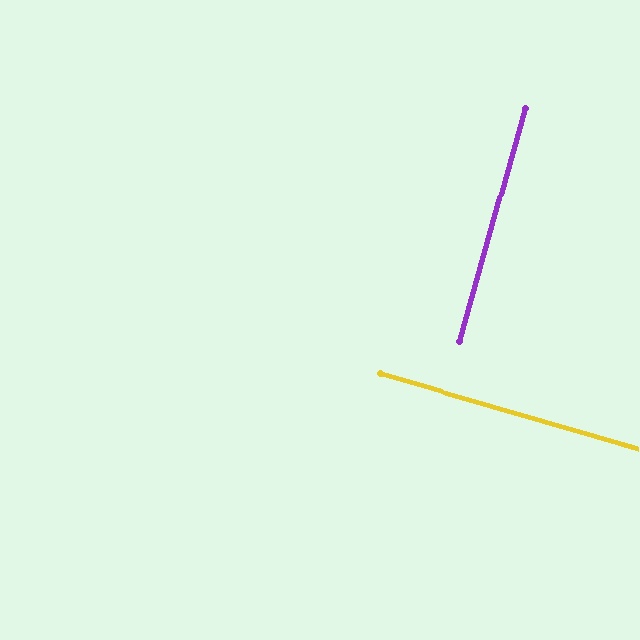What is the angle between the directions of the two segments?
Approximately 89 degrees.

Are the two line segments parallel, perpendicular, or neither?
Perpendicular — they meet at approximately 89°.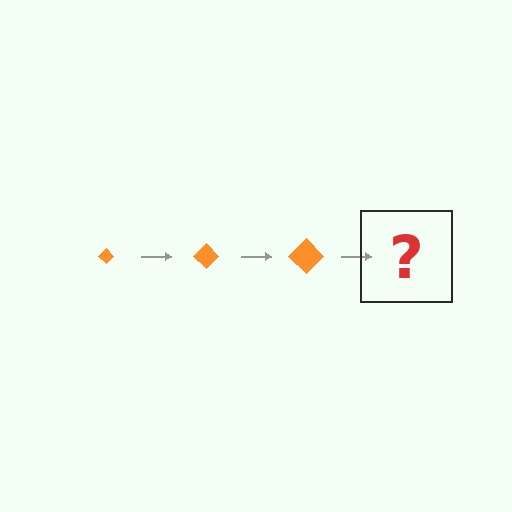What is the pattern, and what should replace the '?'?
The pattern is that the diamond gets progressively larger each step. The '?' should be an orange diamond, larger than the previous one.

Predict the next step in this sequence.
The next step is an orange diamond, larger than the previous one.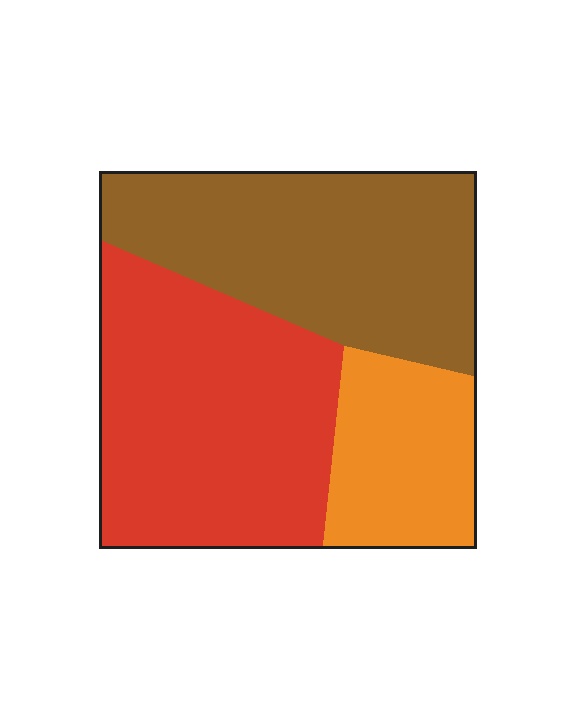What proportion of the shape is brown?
Brown takes up about three eighths (3/8) of the shape.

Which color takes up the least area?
Orange, at roughly 20%.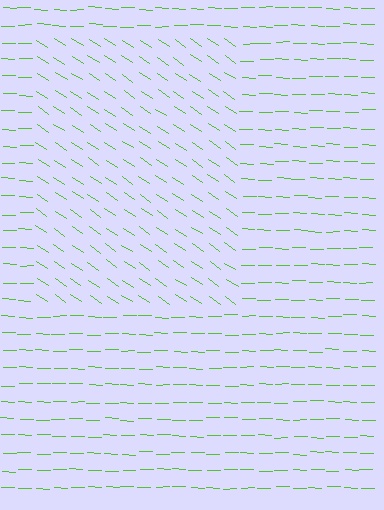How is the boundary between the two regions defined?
The boundary is defined purely by a change in line orientation (approximately 33 degrees difference). All lines are the same color and thickness.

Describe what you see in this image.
The image is filled with small lime line segments. A rectangle region in the image has lines oriented differently from the surrounding lines, creating a visible texture boundary.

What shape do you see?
I see a rectangle.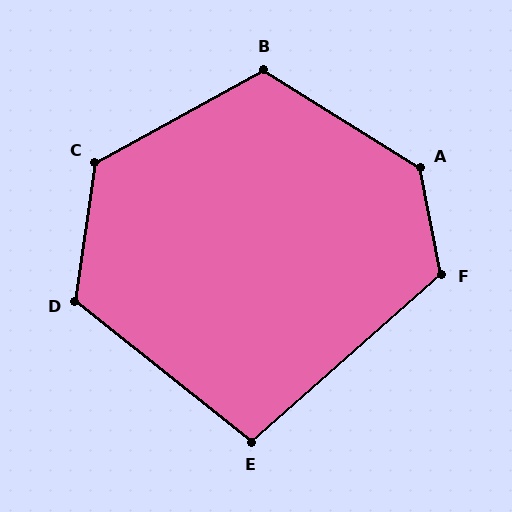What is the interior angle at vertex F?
Approximately 120 degrees (obtuse).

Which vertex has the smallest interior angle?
E, at approximately 100 degrees.